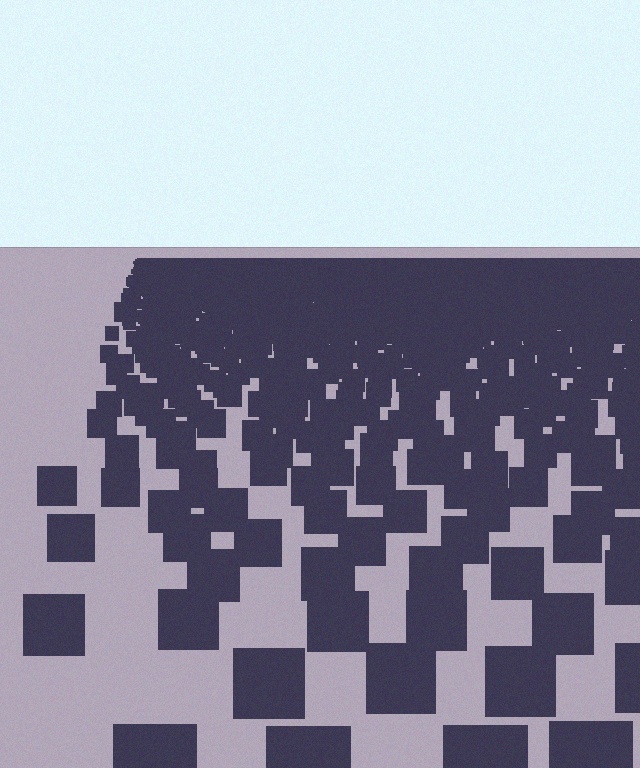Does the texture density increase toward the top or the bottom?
Density increases toward the top.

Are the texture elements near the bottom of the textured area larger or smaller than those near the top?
Larger. Near the bottom, elements are closer to the viewer and appear at a bigger on-screen size.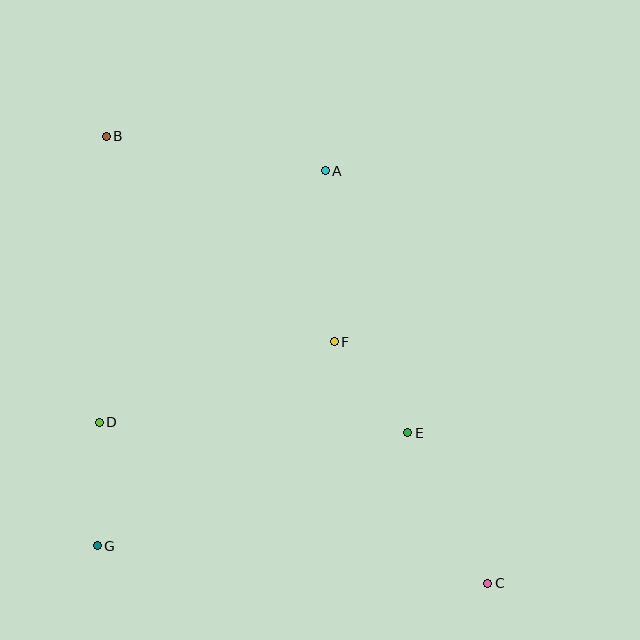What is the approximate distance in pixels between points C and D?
The distance between C and D is approximately 421 pixels.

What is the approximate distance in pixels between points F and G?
The distance between F and G is approximately 313 pixels.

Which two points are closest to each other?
Points E and F are closest to each other.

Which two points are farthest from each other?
Points B and C are farthest from each other.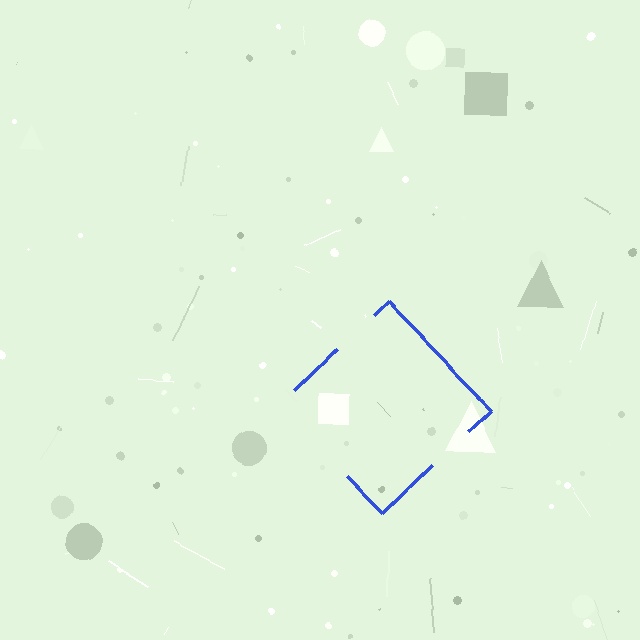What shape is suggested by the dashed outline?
The dashed outline suggests a diamond.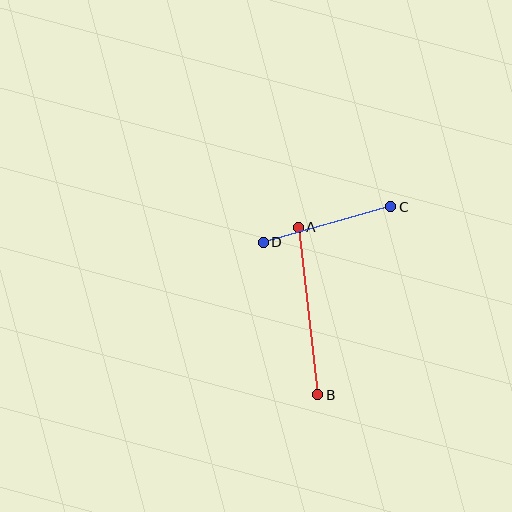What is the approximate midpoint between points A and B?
The midpoint is at approximately (308, 311) pixels.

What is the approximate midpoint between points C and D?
The midpoint is at approximately (327, 224) pixels.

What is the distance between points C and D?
The distance is approximately 133 pixels.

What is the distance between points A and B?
The distance is approximately 169 pixels.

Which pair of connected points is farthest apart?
Points A and B are farthest apart.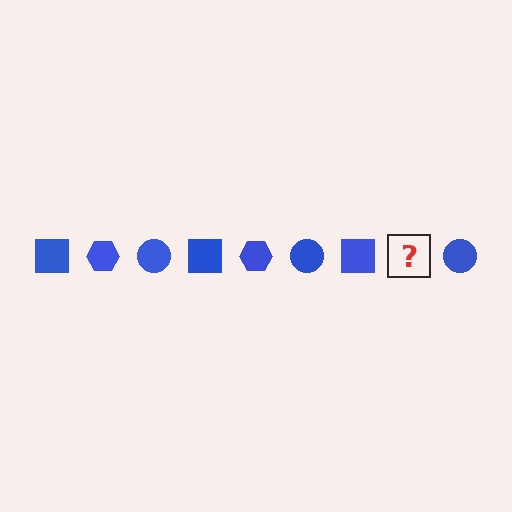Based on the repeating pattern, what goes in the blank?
The blank should be a blue hexagon.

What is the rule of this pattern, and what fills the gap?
The rule is that the pattern cycles through square, hexagon, circle shapes in blue. The gap should be filled with a blue hexagon.